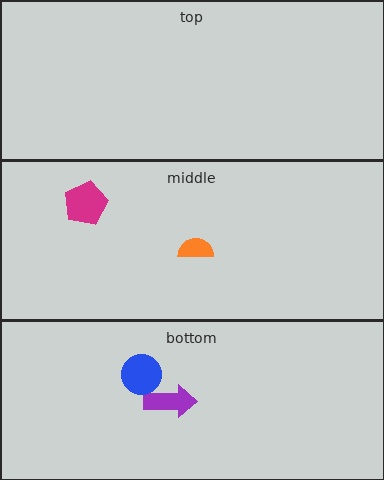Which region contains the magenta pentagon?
The middle region.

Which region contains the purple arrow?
The bottom region.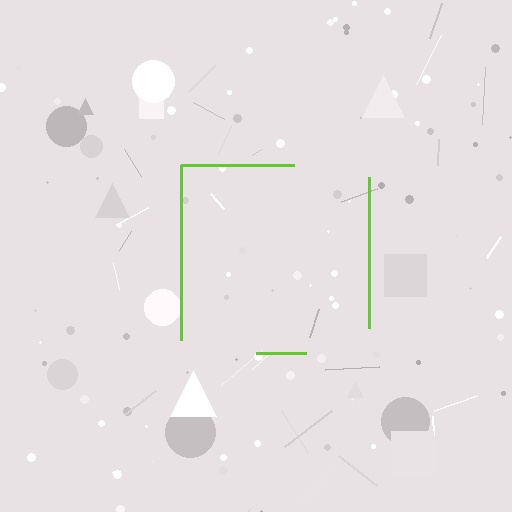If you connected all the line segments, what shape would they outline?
They would outline a square.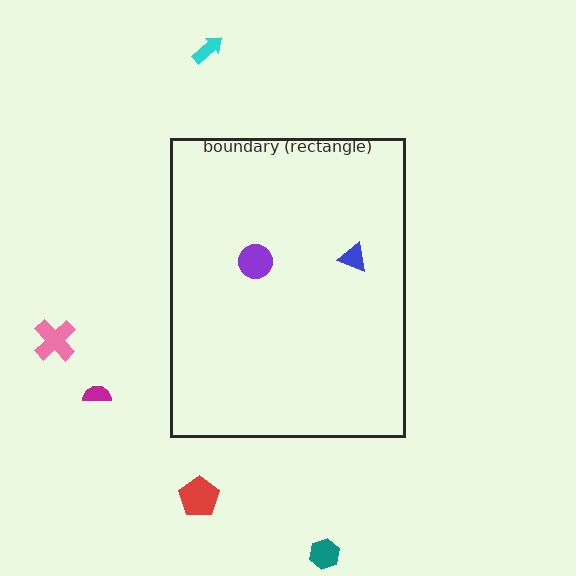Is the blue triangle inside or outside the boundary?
Inside.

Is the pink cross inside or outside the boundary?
Outside.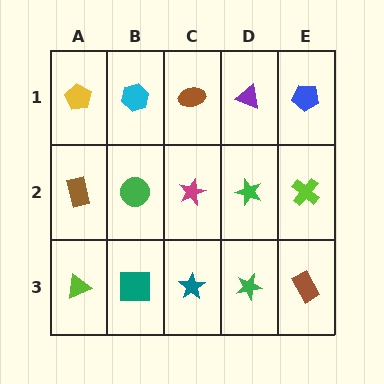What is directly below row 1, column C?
A magenta star.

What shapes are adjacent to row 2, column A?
A yellow pentagon (row 1, column A), a lime triangle (row 3, column A), a green circle (row 2, column B).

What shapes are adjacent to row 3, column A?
A brown rectangle (row 2, column A), a teal square (row 3, column B).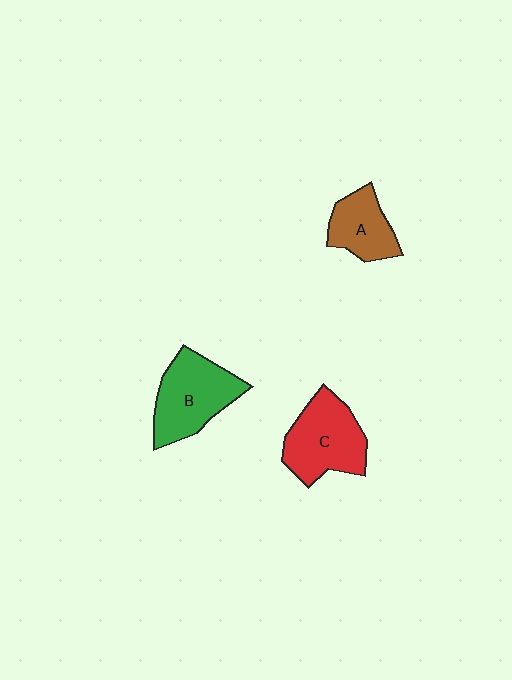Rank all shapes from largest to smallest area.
From largest to smallest: C (red), B (green), A (brown).